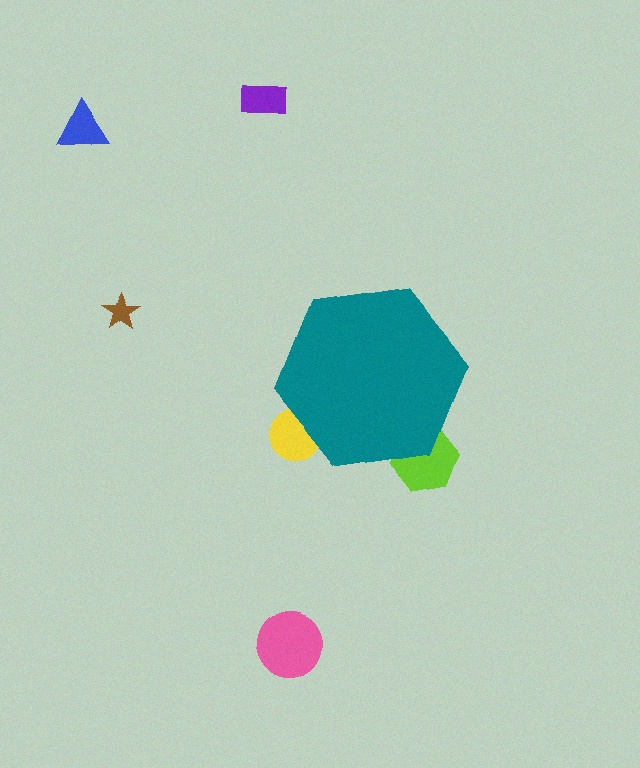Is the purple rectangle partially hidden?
No, the purple rectangle is fully visible.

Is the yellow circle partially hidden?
Yes, the yellow circle is partially hidden behind the teal hexagon.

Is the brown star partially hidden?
No, the brown star is fully visible.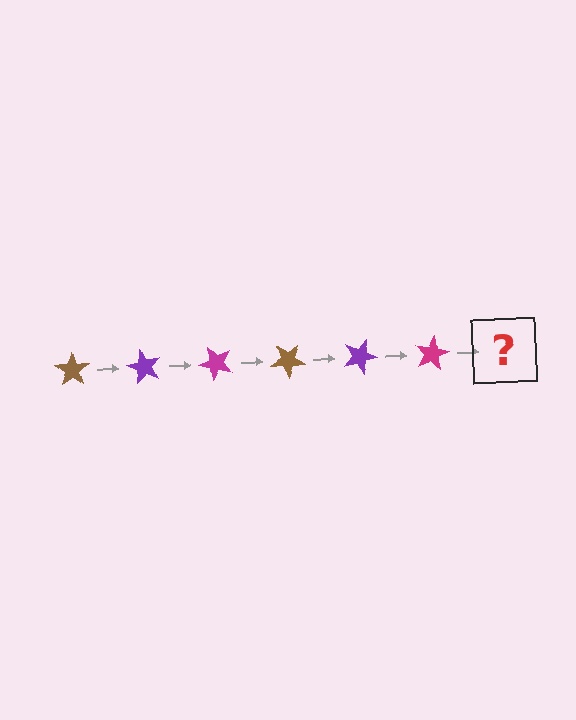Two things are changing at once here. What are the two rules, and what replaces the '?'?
The two rules are that it rotates 60 degrees each step and the color cycles through brown, purple, and magenta. The '?' should be a brown star, rotated 360 degrees from the start.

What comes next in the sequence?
The next element should be a brown star, rotated 360 degrees from the start.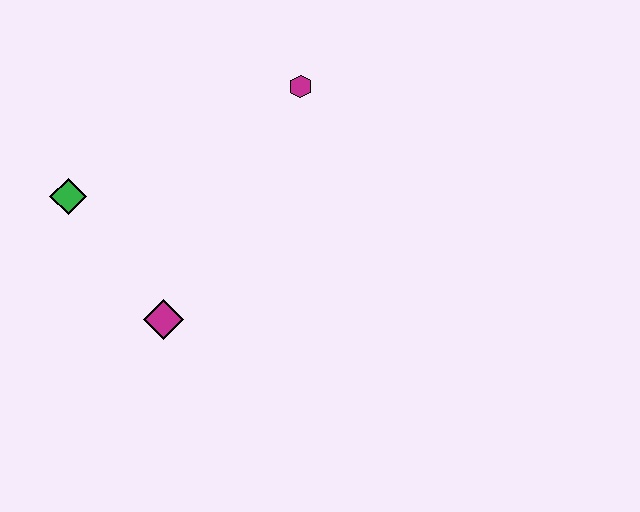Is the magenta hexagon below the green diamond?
No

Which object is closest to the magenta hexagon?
The green diamond is closest to the magenta hexagon.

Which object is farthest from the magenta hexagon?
The magenta diamond is farthest from the magenta hexagon.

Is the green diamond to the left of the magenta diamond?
Yes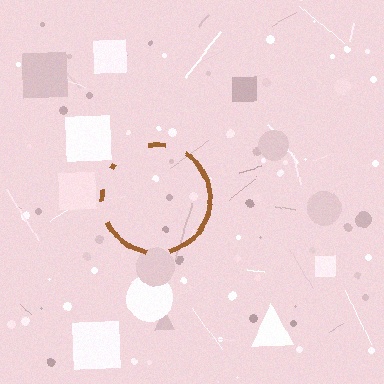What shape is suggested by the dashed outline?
The dashed outline suggests a circle.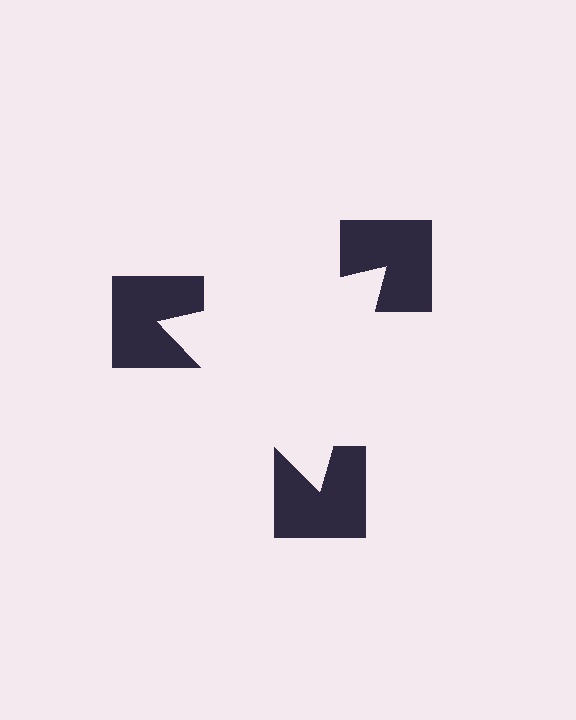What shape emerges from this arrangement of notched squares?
An illusory triangle — its edges are inferred from the aligned wedge cuts in the notched squares, not physically drawn.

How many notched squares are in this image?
There are 3 — one at each vertex of the illusory triangle.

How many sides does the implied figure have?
3 sides.